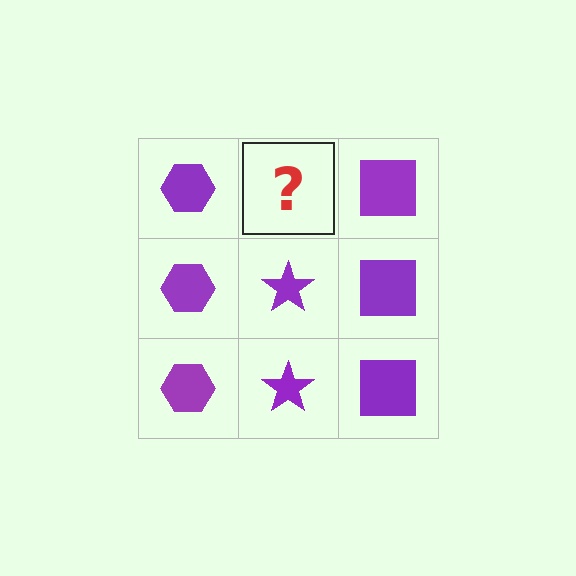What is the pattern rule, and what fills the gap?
The rule is that each column has a consistent shape. The gap should be filled with a purple star.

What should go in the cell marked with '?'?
The missing cell should contain a purple star.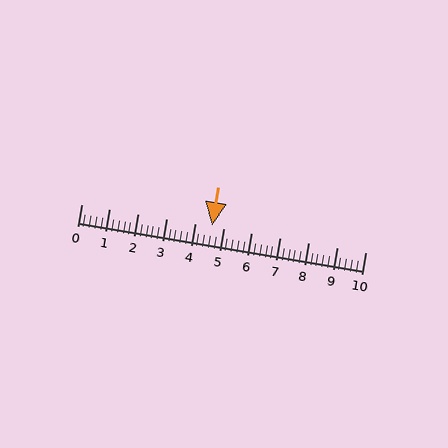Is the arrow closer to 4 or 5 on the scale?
The arrow is closer to 5.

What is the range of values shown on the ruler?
The ruler shows values from 0 to 10.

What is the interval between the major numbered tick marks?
The major tick marks are spaced 1 units apart.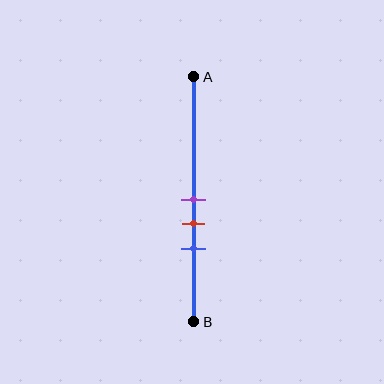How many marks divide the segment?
There are 3 marks dividing the segment.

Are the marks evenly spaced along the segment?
Yes, the marks are approximately evenly spaced.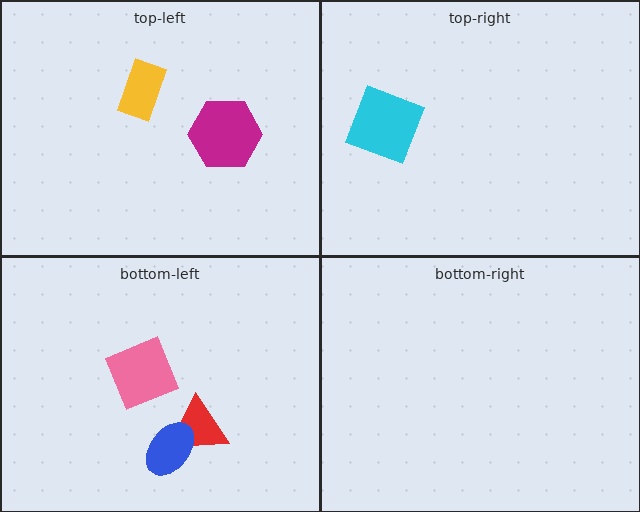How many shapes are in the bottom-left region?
3.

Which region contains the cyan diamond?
The top-right region.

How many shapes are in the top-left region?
2.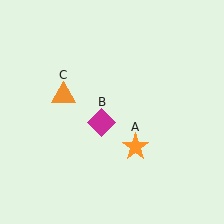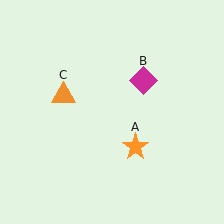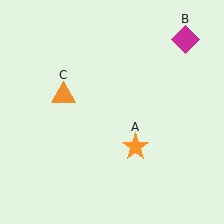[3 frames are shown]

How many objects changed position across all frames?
1 object changed position: magenta diamond (object B).